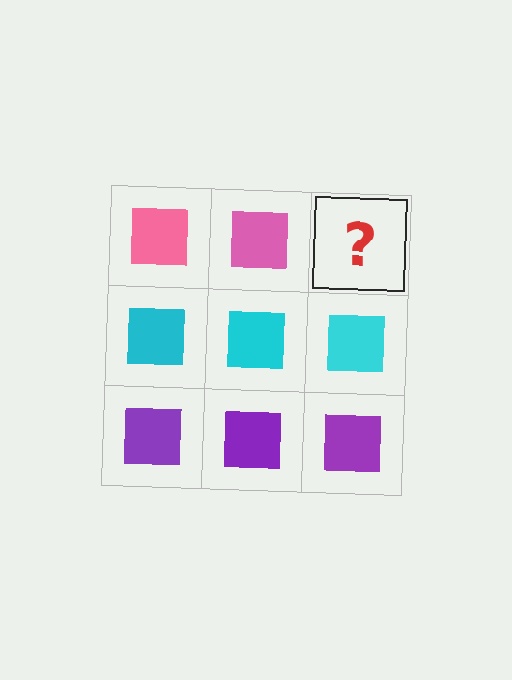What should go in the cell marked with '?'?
The missing cell should contain a pink square.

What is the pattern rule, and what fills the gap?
The rule is that each row has a consistent color. The gap should be filled with a pink square.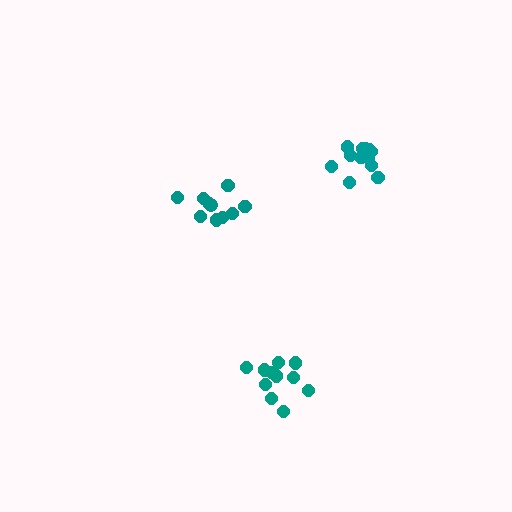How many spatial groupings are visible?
There are 3 spatial groupings.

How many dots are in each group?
Group 1: 13 dots, Group 2: 10 dots, Group 3: 11 dots (34 total).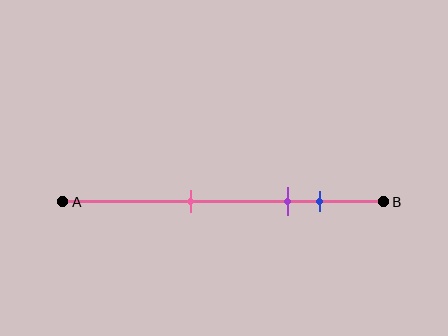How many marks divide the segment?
There are 3 marks dividing the segment.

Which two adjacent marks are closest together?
The purple and blue marks are the closest adjacent pair.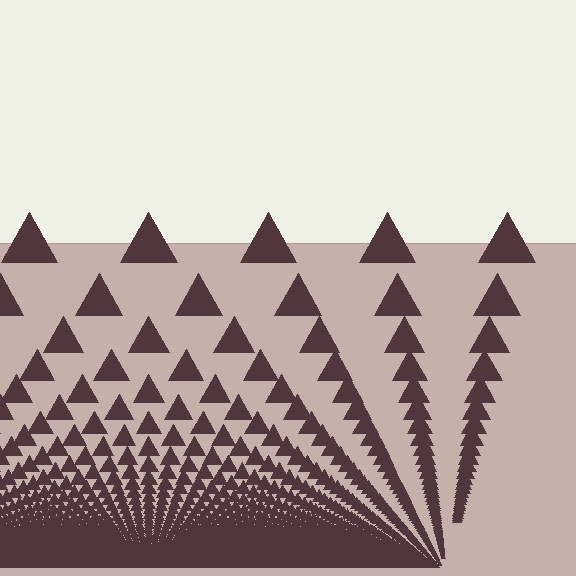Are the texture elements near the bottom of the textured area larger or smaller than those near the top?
Smaller. The gradient is inverted — elements near the bottom are smaller and denser.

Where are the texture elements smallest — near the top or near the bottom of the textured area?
Near the bottom.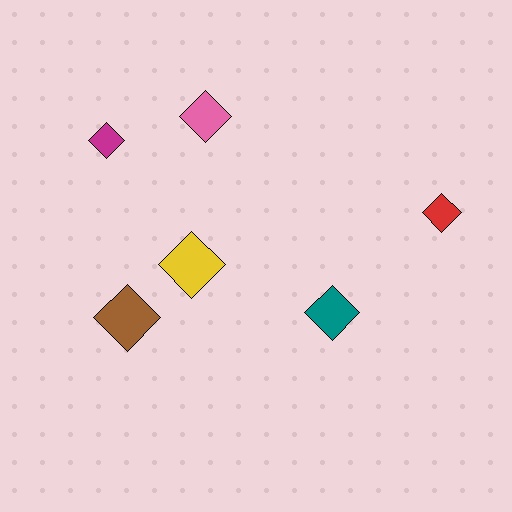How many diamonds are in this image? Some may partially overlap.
There are 6 diamonds.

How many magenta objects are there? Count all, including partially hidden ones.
There is 1 magenta object.